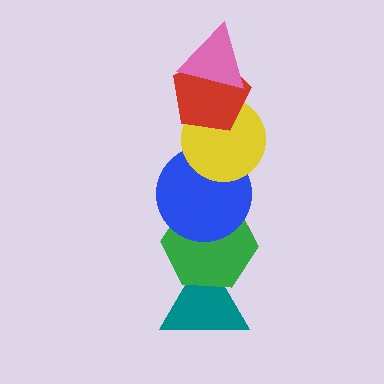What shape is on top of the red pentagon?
The pink triangle is on top of the red pentagon.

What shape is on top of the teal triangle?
The green hexagon is on top of the teal triangle.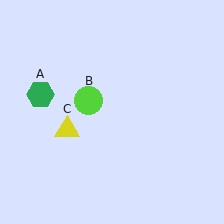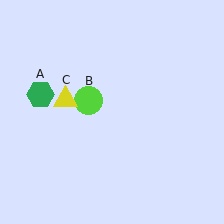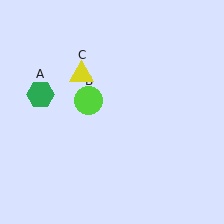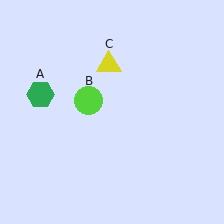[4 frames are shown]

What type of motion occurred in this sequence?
The yellow triangle (object C) rotated clockwise around the center of the scene.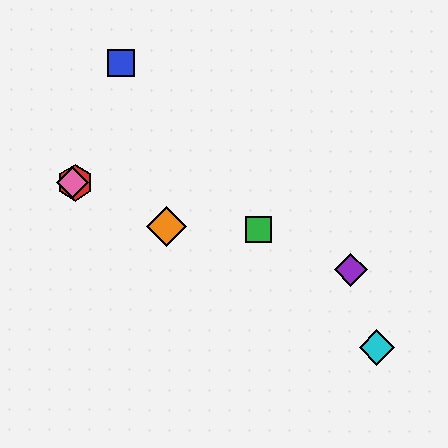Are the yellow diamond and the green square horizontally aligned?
No, the yellow diamond is at y≈183 and the green square is at y≈230.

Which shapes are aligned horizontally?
The red hexagon, the yellow diamond, the pink diamond are aligned horizontally.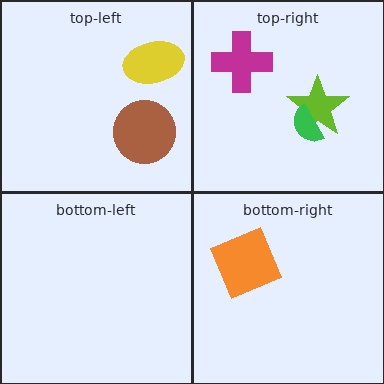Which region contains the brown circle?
The top-left region.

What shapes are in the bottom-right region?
The orange square.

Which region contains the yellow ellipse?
The top-left region.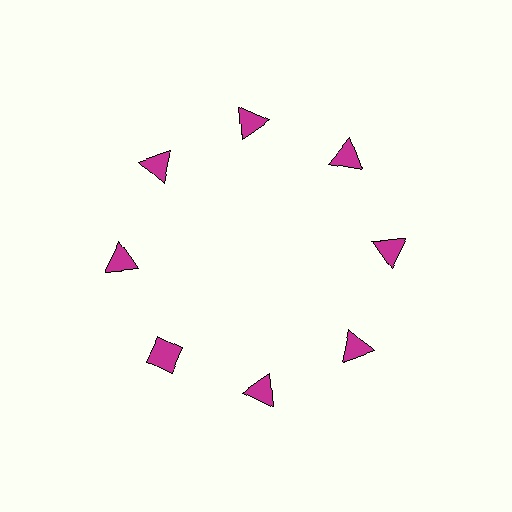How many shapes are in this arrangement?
There are 8 shapes arranged in a ring pattern.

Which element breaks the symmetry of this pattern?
The magenta diamond at roughly the 8 o'clock position breaks the symmetry. All other shapes are magenta triangles.